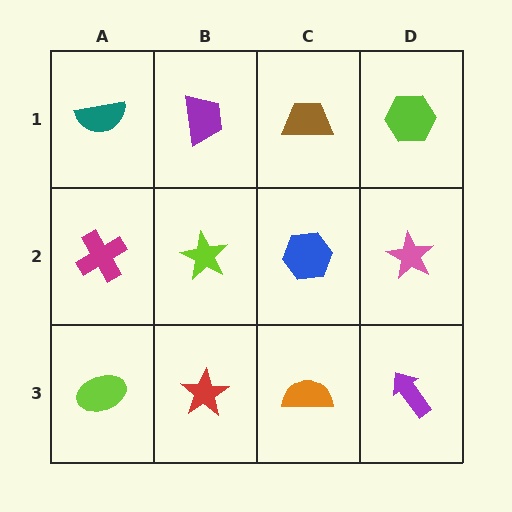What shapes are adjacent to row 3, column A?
A magenta cross (row 2, column A), a red star (row 3, column B).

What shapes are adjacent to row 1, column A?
A magenta cross (row 2, column A), a purple trapezoid (row 1, column B).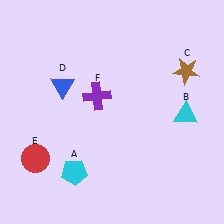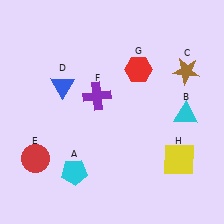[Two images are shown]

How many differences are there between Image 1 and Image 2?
There are 2 differences between the two images.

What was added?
A red hexagon (G), a yellow square (H) were added in Image 2.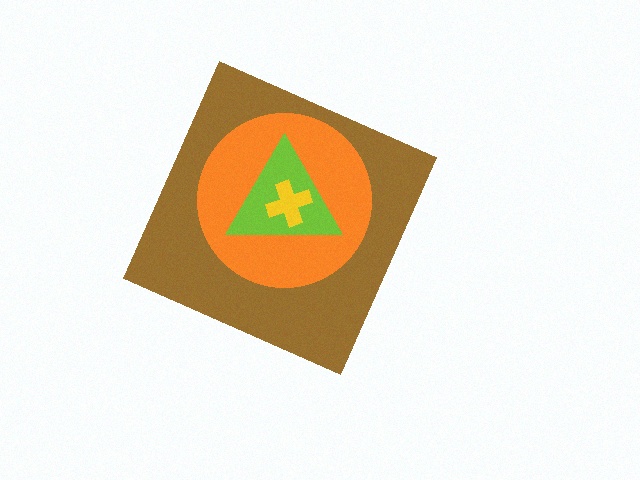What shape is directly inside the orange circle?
The lime triangle.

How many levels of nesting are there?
4.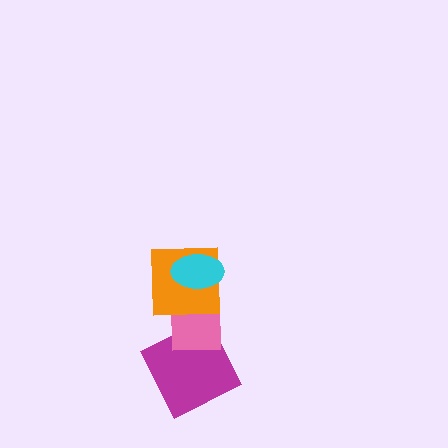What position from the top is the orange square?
The orange square is 2nd from the top.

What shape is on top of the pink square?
The orange square is on top of the pink square.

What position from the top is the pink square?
The pink square is 3rd from the top.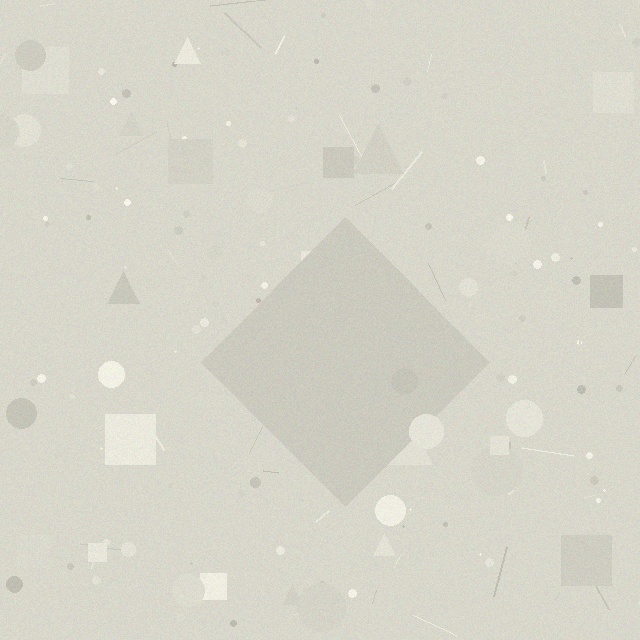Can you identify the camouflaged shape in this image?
The camouflaged shape is a diamond.